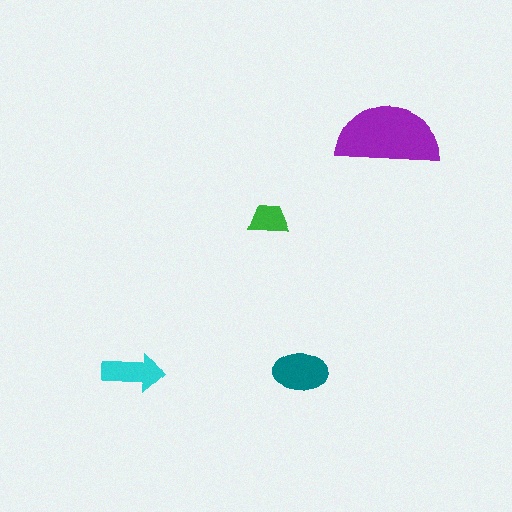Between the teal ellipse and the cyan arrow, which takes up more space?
The teal ellipse.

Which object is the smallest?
The green trapezoid.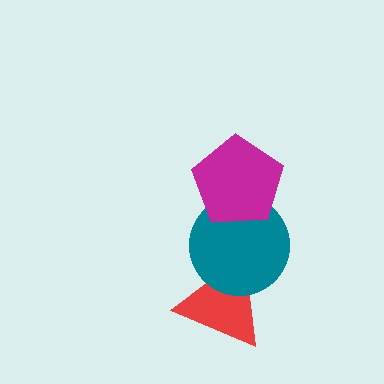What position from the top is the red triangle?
The red triangle is 3rd from the top.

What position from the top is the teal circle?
The teal circle is 2nd from the top.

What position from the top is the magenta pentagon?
The magenta pentagon is 1st from the top.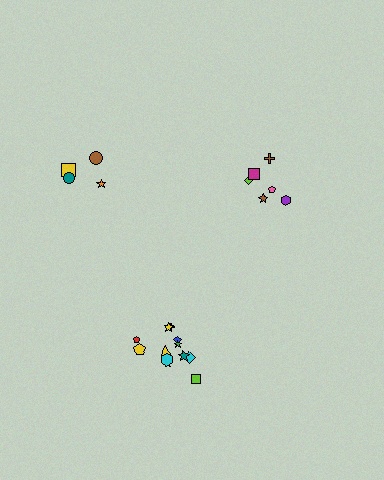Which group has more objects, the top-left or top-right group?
The top-right group.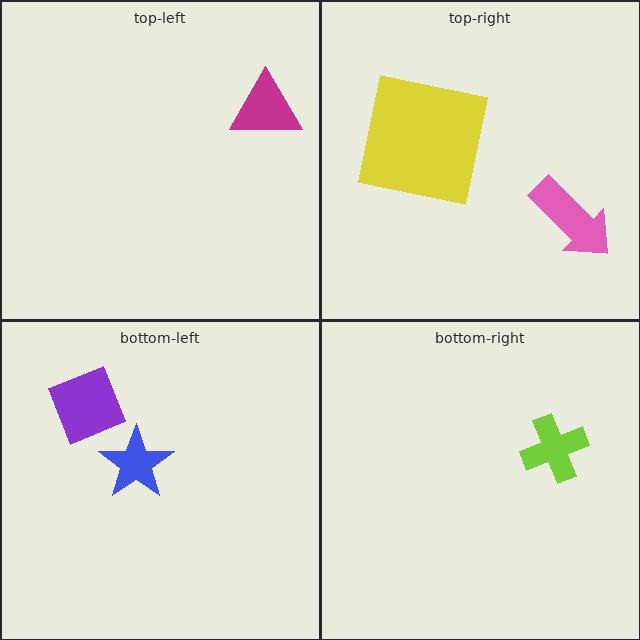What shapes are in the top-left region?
The magenta triangle.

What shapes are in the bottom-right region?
The lime cross.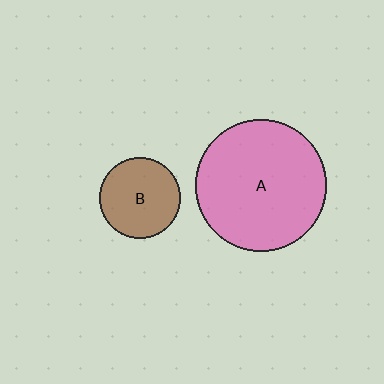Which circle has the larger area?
Circle A (pink).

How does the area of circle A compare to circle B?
Approximately 2.6 times.